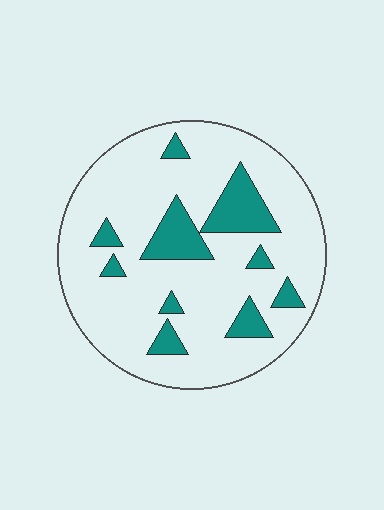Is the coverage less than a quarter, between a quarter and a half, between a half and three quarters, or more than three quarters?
Less than a quarter.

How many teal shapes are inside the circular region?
10.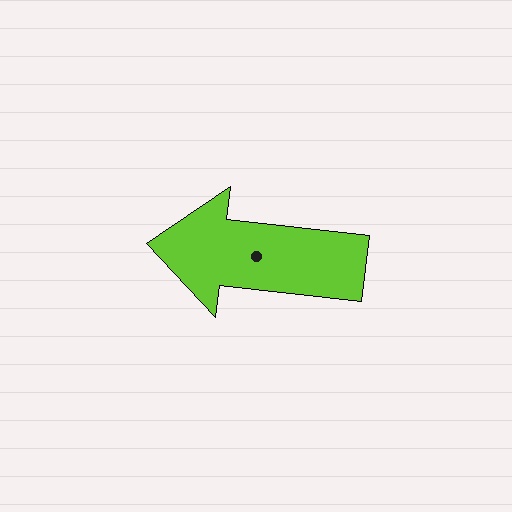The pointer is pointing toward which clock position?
Roughly 9 o'clock.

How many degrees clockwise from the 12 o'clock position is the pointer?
Approximately 276 degrees.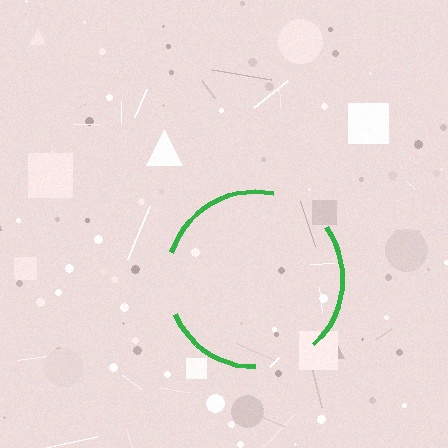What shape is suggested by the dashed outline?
The dashed outline suggests a circle.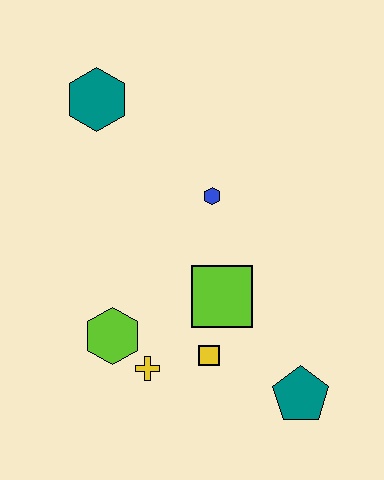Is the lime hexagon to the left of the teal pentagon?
Yes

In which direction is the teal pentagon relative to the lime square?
The teal pentagon is below the lime square.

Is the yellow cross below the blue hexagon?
Yes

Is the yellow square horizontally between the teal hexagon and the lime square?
Yes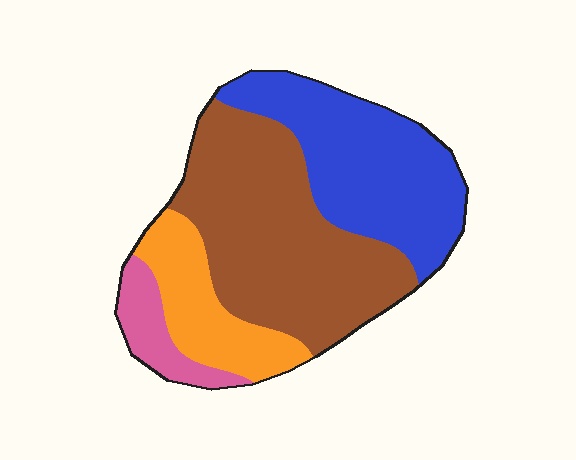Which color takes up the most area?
Brown, at roughly 45%.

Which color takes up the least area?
Pink, at roughly 10%.